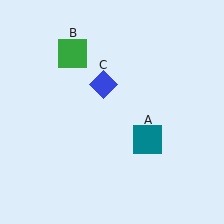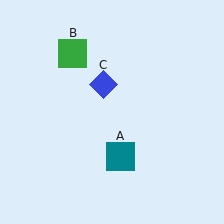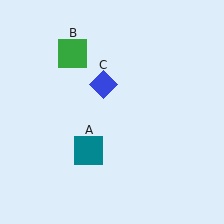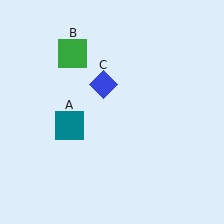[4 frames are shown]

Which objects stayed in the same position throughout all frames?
Green square (object B) and blue diamond (object C) remained stationary.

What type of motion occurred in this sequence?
The teal square (object A) rotated clockwise around the center of the scene.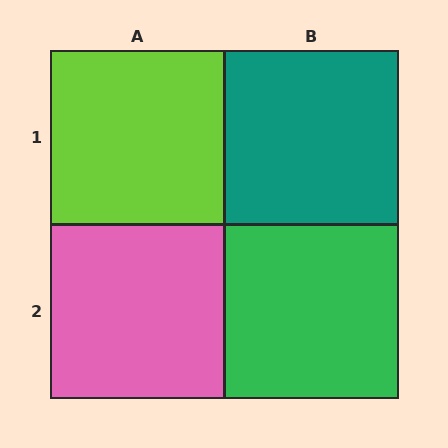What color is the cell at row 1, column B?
Teal.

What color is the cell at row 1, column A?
Lime.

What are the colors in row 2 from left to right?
Pink, green.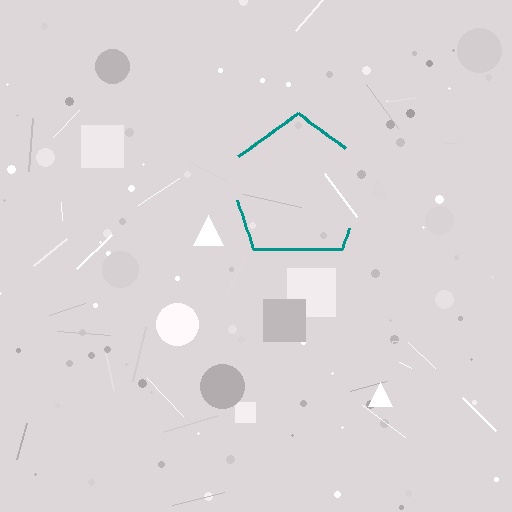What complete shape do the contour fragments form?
The contour fragments form a pentagon.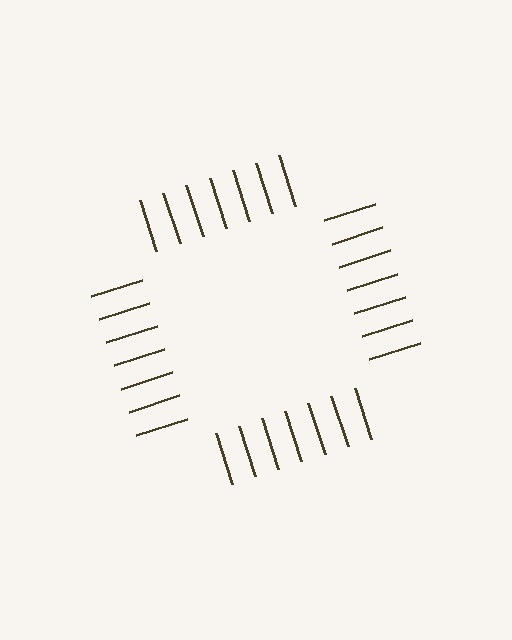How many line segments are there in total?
28 — 7 along each of the 4 edges.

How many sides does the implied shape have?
4 sides — the line-ends trace a square.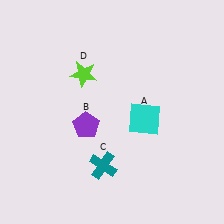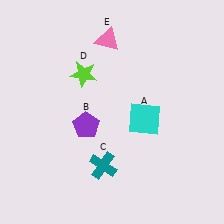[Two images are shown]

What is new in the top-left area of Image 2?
A pink triangle (E) was added in the top-left area of Image 2.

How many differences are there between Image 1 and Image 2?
There is 1 difference between the two images.